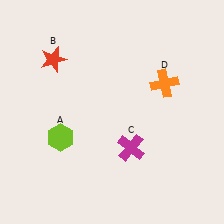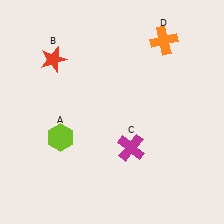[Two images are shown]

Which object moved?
The orange cross (D) moved up.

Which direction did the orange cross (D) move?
The orange cross (D) moved up.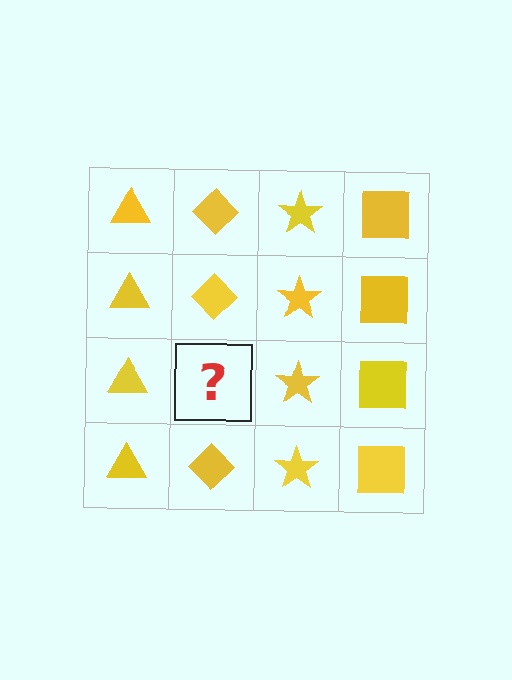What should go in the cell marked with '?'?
The missing cell should contain a yellow diamond.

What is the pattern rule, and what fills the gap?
The rule is that each column has a consistent shape. The gap should be filled with a yellow diamond.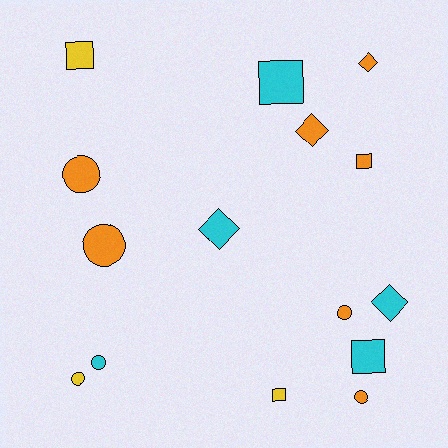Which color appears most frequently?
Orange, with 7 objects.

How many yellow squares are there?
There are 2 yellow squares.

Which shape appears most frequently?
Circle, with 6 objects.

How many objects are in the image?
There are 15 objects.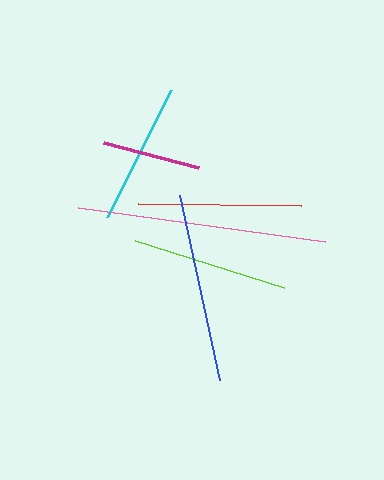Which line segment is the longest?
The pink line is the longest at approximately 249 pixels.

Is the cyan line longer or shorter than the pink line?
The pink line is longer than the cyan line.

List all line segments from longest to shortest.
From longest to shortest: pink, blue, red, lime, cyan, magenta.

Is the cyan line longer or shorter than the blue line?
The blue line is longer than the cyan line.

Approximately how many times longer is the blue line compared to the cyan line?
The blue line is approximately 1.3 times the length of the cyan line.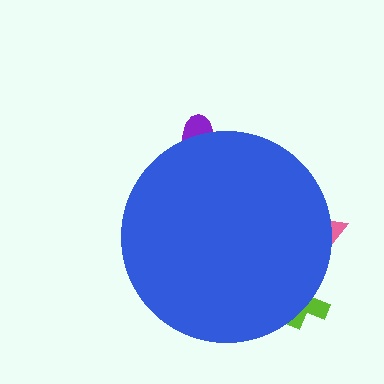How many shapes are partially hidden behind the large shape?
3 shapes are partially hidden.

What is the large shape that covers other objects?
A blue circle.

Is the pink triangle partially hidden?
Yes, the pink triangle is partially hidden behind the blue circle.